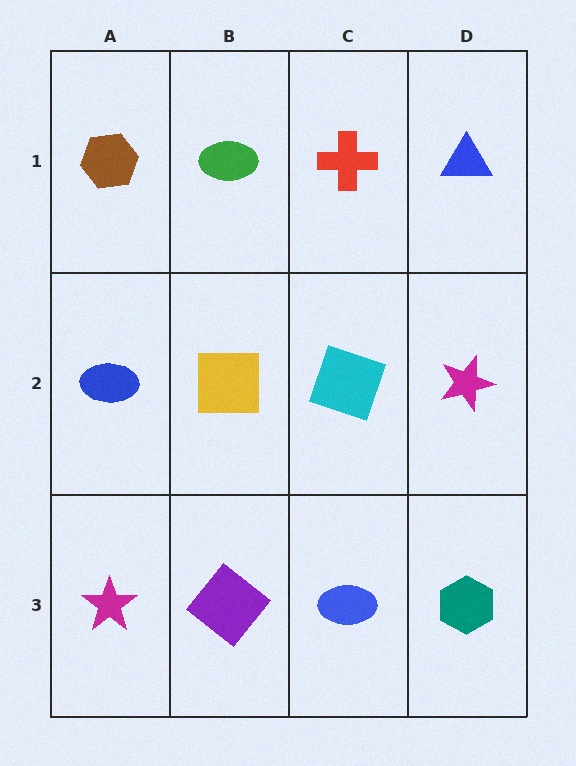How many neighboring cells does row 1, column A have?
2.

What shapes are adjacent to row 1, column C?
A cyan square (row 2, column C), a green ellipse (row 1, column B), a blue triangle (row 1, column D).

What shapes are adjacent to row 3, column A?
A blue ellipse (row 2, column A), a purple diamond (row 3, column B).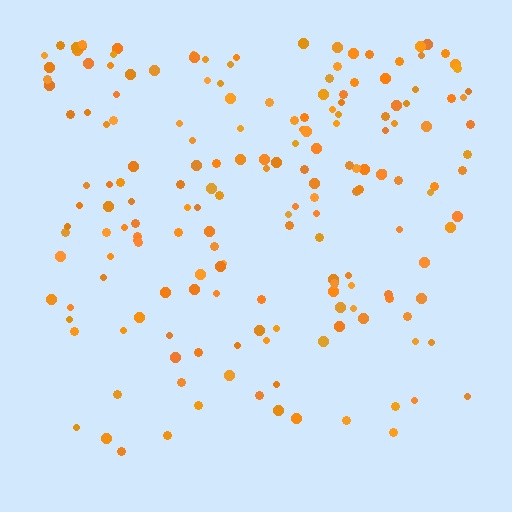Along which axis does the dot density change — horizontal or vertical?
Vertical.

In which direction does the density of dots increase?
From bottom to top, with the top side densest.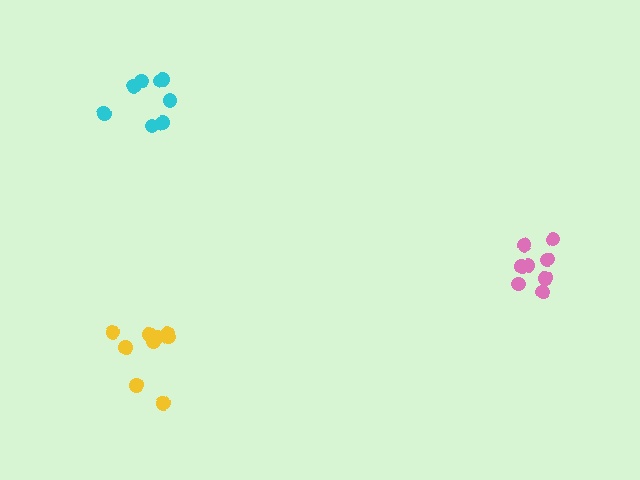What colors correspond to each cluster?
The clusters are colored: pink, cyan, yellow.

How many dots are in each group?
Group 1: 8 dots, Group 2: 8 dots, Group 3: 9 dots (25 total).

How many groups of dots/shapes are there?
There are 3 groups.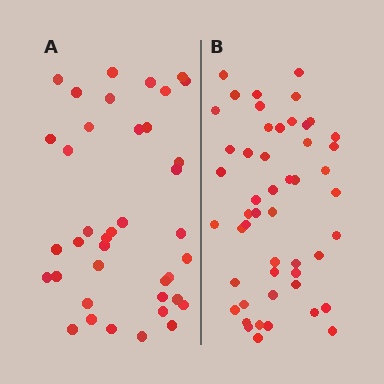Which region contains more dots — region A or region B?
Region B (the right region) has more dots.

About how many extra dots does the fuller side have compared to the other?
Region B has roughly 12 or so more dots than region A.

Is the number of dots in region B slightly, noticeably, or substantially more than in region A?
Region B has noticeably more, but not dramatically so. The ratio is roughly 1.3 to 1.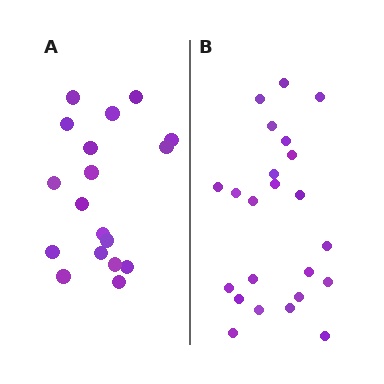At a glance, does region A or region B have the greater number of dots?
Region B (the right region) has more dots.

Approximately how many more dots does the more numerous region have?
Region B has about 5 more dots than region A.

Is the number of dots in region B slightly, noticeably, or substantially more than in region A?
Region B has noticeably more, but not dramatically so. The ratio is roughly 1.3 to 1.